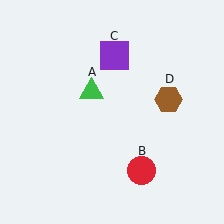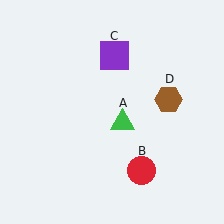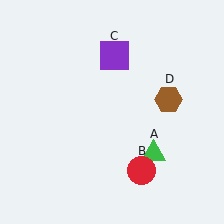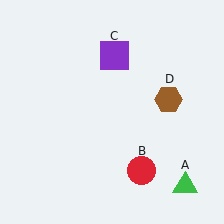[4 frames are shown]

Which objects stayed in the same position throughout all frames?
Red circle (object B) and purple square (object C) and brown hexagon (object D) remained stationary.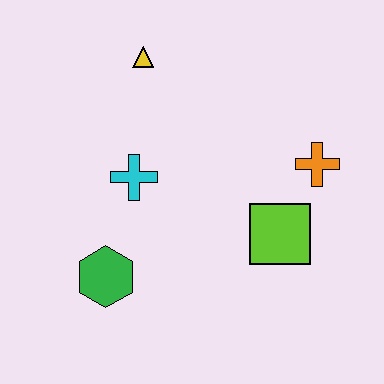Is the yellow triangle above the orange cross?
Yes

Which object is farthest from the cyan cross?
The orange cross is farthest from the cyan cross.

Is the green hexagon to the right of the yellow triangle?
No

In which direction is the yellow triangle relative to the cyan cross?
The yellow triangle is above the cyan cross.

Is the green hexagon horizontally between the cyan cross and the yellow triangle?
No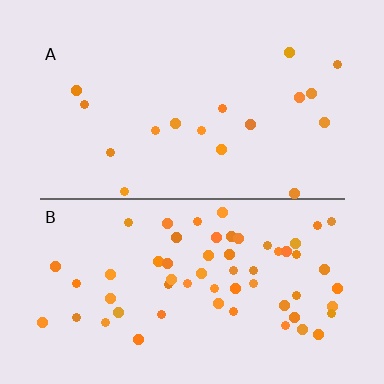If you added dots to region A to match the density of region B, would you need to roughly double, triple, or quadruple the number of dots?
Approximately triple.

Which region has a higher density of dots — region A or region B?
B (the bottom).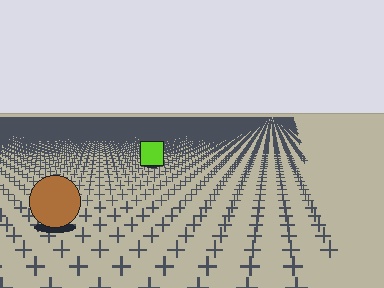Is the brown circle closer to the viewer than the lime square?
Yes. The brown circle is closer — you can tell from the texture gradient: the ground texture is coarser near it.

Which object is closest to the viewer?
The brown circle is closest. The texture marks near it are larger and more spread out.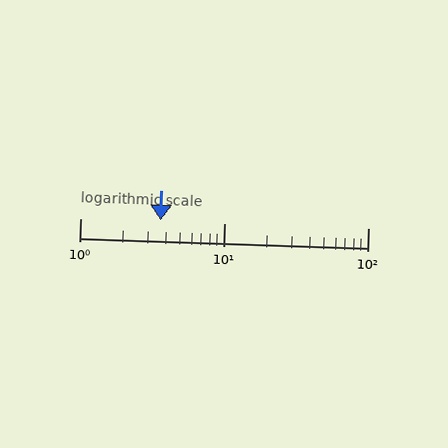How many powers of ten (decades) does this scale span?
The scale spans 2 decades, from 1 to 100.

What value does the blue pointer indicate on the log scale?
The pointer indicates approximately 3.6.